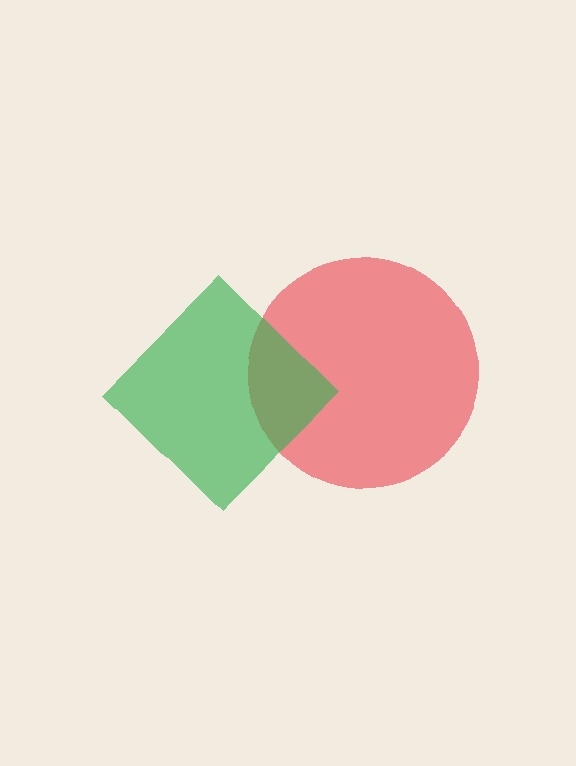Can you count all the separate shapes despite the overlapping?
Yes, there are 2 separate shapes.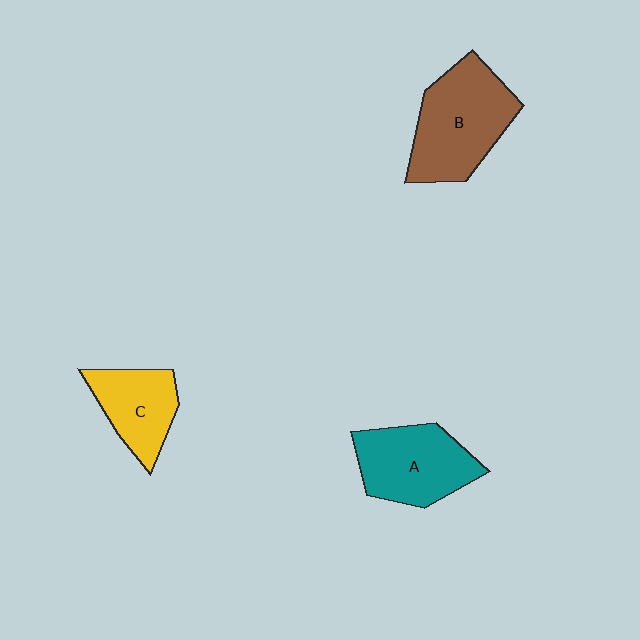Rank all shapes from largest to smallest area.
From largest to smallest: B (brown), A (teal), C (yellow).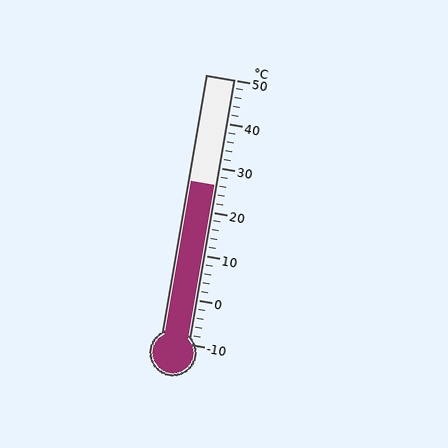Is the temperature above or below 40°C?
The temperature is below 40°C.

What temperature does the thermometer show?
The thermometer shows approximately 26°C.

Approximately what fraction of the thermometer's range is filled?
The thermometer is filled to approximately 60% of its range.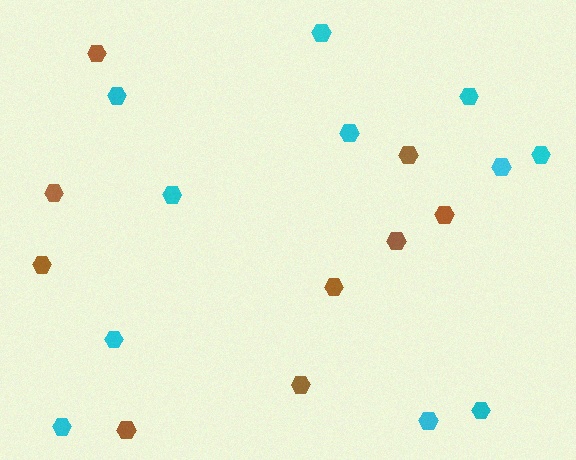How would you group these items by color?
There are 2 groups: one group of brown hexagons (9) and one group of cyan hexagons (11).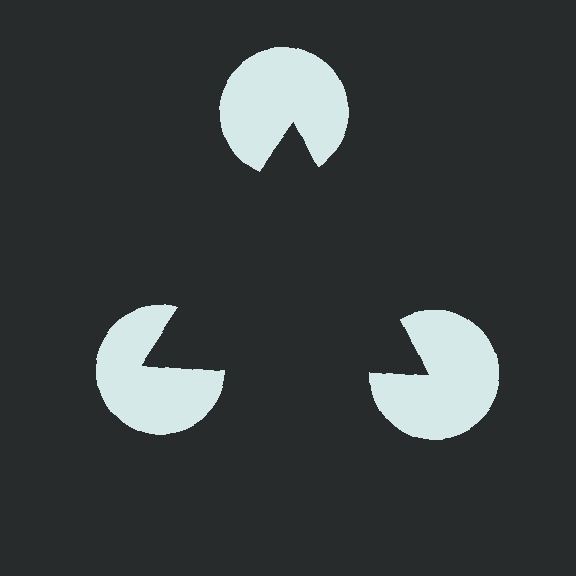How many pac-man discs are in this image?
There are 3 — one at each vertex of the illusory triangle.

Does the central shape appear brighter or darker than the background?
It typically appears slightly darker than the background, even though no actual brightness change is drawn.